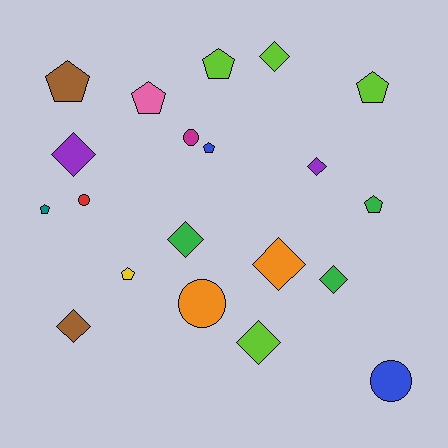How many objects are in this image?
There are 20 objects.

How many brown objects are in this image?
There are 2 brown objects.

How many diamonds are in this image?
There are 8 diamonds.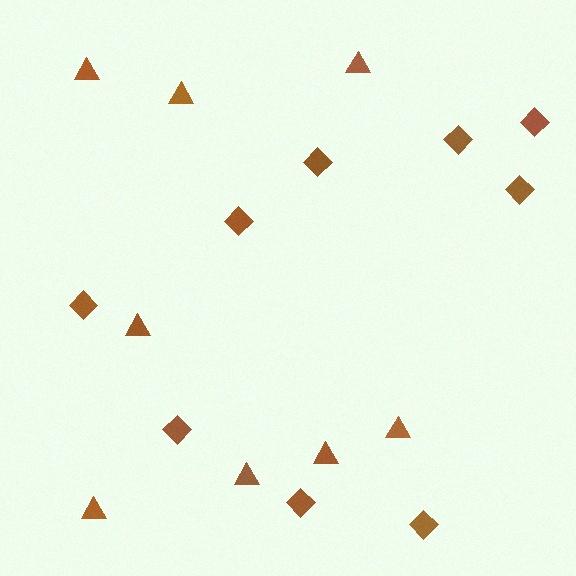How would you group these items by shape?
There are 2 groups: one group of triangles (8) and one group of diamonds (9).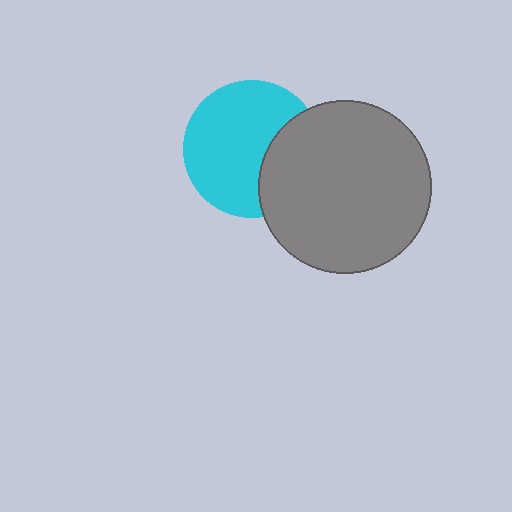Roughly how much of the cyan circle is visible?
Most of it is visible (roughly 70%).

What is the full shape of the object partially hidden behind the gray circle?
The partially hidden object is a cyan circle.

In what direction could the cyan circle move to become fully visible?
The cyan circle could move left. That would shift it out from behind the gray circle entirely.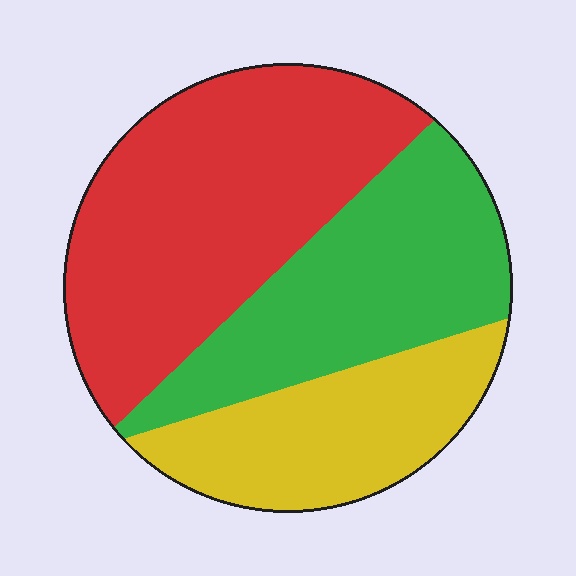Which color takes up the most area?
Red, at roughly 45%.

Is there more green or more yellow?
Green.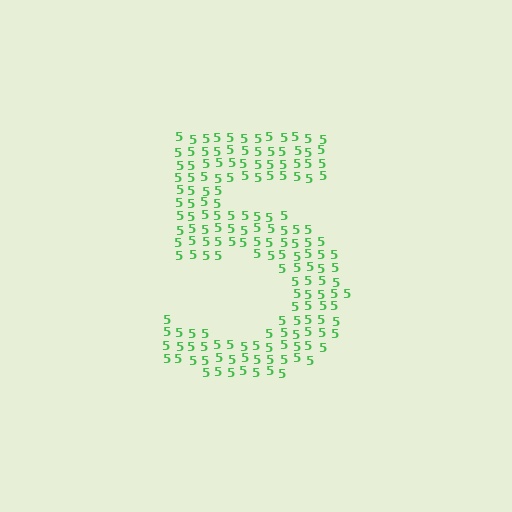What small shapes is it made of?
It is made of small digit 5's.